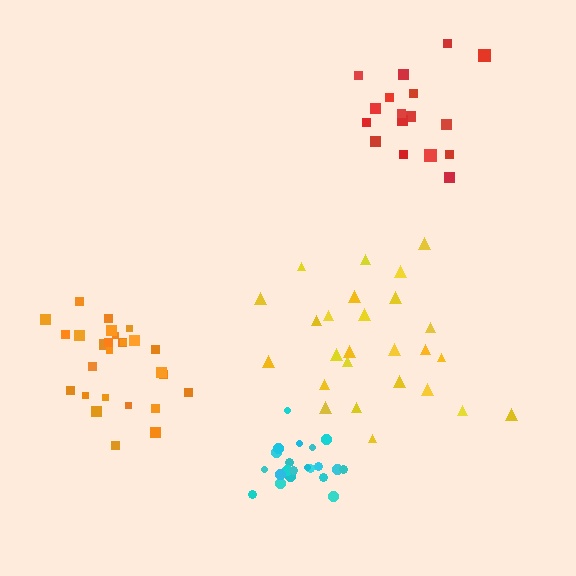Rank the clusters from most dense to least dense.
cyan, orange, red, yellow.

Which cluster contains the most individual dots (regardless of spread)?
Orange (28).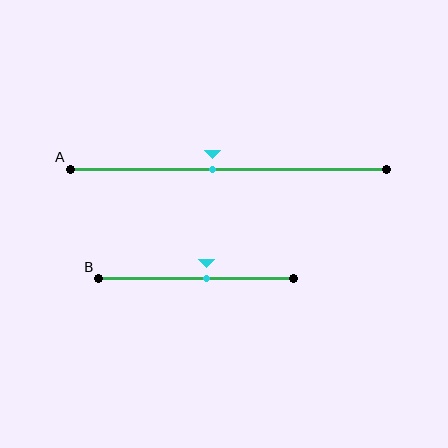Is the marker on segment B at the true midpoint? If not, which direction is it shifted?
No, the marker on segment B is shifted to the right by about 6% of the segment length.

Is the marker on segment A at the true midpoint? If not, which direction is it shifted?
No, the marker on segment A is shifted to the left by about 5% of the segment length.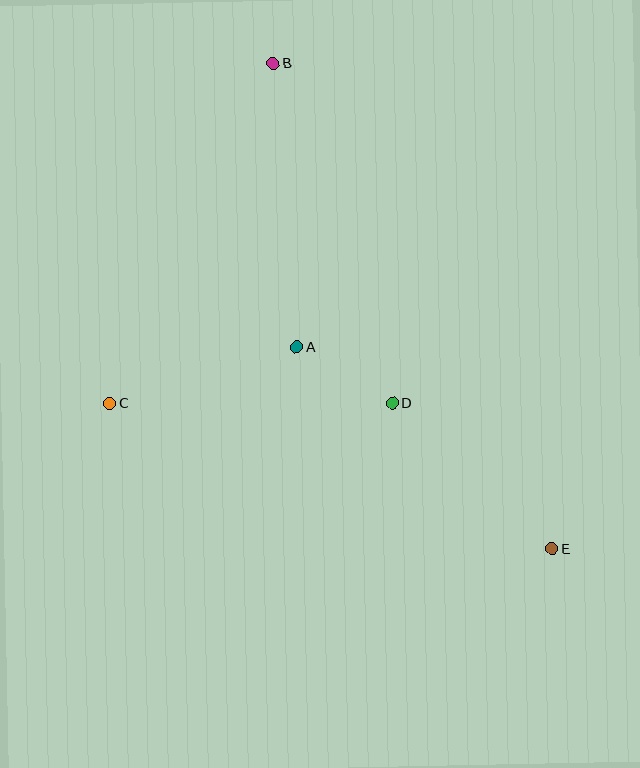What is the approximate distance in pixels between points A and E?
The distance between A and E is approximately 325 pixels.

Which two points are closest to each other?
Points A and D are closest to each other.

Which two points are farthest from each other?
Points B and E are farthest from each other.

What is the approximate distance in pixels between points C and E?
The distance between C and E is approximately 465 pixels.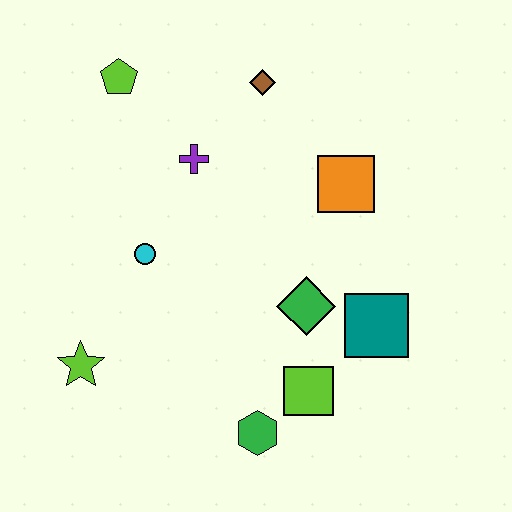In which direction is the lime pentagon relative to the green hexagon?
The lime pentagon is above the green hexagon.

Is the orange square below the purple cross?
Yes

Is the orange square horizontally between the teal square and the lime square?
Yes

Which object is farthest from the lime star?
The brown diamond is farthest from the lime star.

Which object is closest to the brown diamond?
The purple cross is closest to the brown diamond.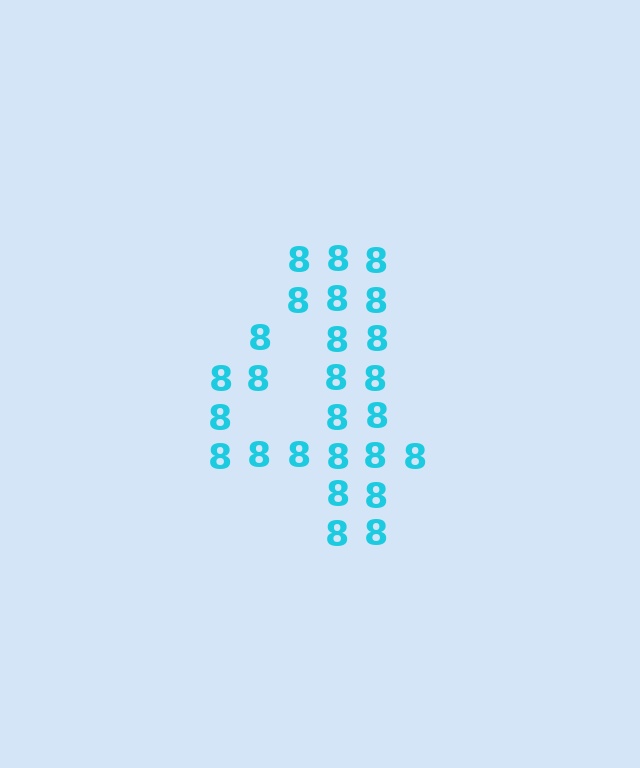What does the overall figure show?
The overall figure shows the digit 4.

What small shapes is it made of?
It is made of small digit 8's.